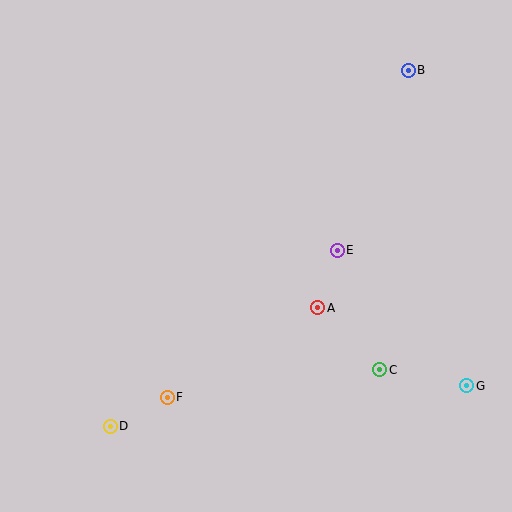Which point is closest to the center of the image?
Point A at (318, 308) is closest to the center.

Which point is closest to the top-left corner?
Point B is closest to the top-left corner.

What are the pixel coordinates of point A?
Point A is at (318, 308).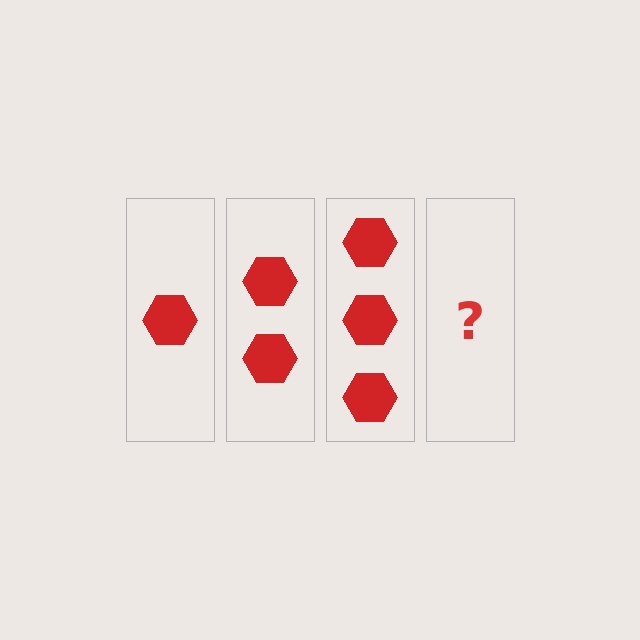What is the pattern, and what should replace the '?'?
The pattern is that each step adds one more hexagon. The '?' should be 4 hexagons.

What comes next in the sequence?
The next element should be 4 hexagons.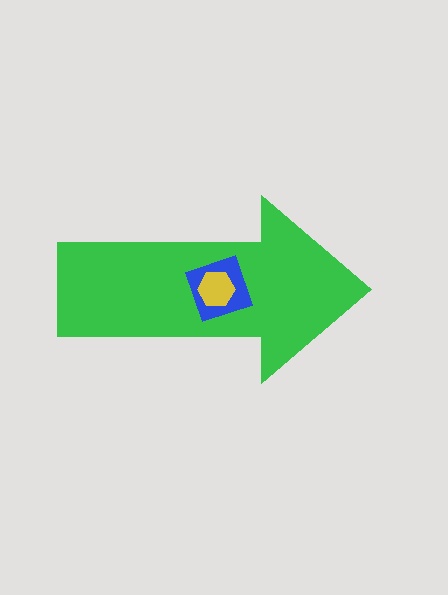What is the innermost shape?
The yellow hexagon.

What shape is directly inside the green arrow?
The blue diamond.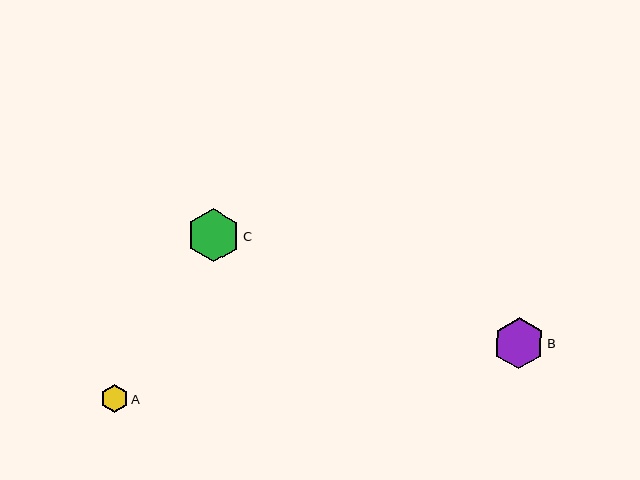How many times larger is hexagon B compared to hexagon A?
Hexagon B is approximately 1.8 times the size of hexagon A.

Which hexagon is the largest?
Hexagon C is the largest with a size of approximately 53 pixels.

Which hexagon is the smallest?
Hexagon A is the smallest with a size of approximately 28 pixels.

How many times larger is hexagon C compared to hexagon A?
Hexagon C is approximately 1.9 times the size of hexagon A.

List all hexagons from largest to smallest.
From largest to smallest: C, B, A.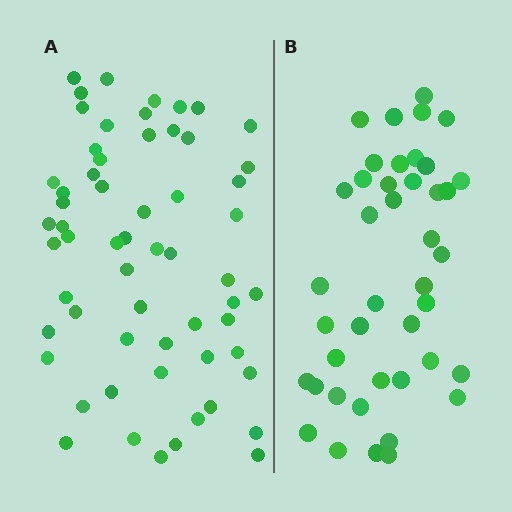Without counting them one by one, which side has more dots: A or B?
Region A (the left region) has more dots.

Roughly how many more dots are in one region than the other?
Region A has approximately 20 more dots than region B.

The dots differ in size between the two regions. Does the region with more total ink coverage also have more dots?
No. Region B has more total ink coverage because its dots are larger, but region A actually contains more individual dots. Total area can be misleading — the number of items is what matters here.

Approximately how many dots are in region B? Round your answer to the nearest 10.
About 40 dots. (The exact count is 42, which rounds to 40.)